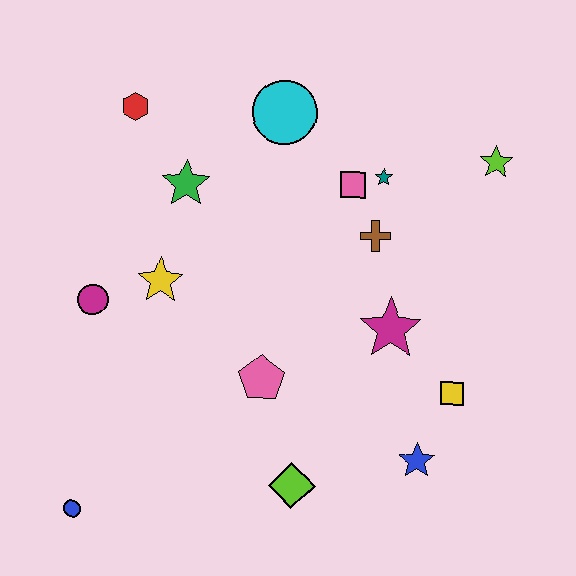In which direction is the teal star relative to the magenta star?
The teal star is above the magenta star.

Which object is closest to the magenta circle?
The yellow star is closest to the magenta circle.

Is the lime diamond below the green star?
Yes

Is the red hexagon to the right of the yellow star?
No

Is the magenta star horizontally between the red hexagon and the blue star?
Yes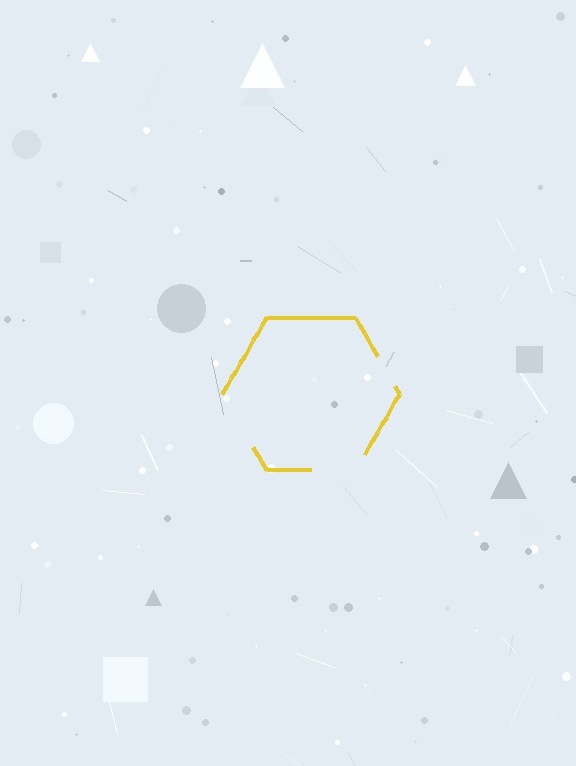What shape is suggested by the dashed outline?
The dashed outline suggests a hexagon.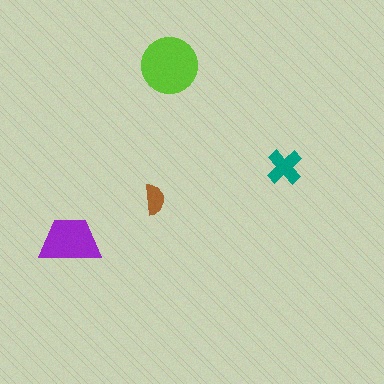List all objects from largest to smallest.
The lime circle, the purple trapezoid, the teal cross, the brown semicircle.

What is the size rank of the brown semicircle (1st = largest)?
4th.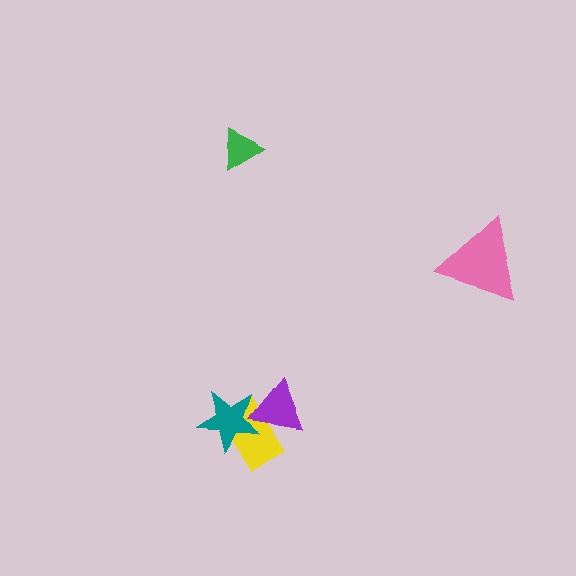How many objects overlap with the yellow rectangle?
2 objects overlap with the yellow rectangle.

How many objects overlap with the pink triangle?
0 objects overlap with the pink triangle.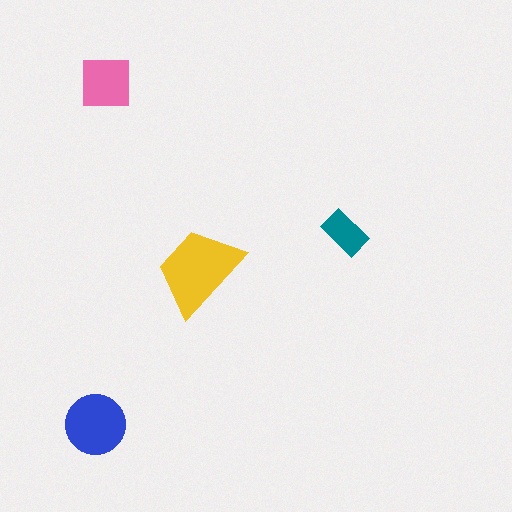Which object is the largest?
The yellow trapezoid.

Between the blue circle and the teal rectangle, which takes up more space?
The blue circle.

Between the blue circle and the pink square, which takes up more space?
The blue circle.